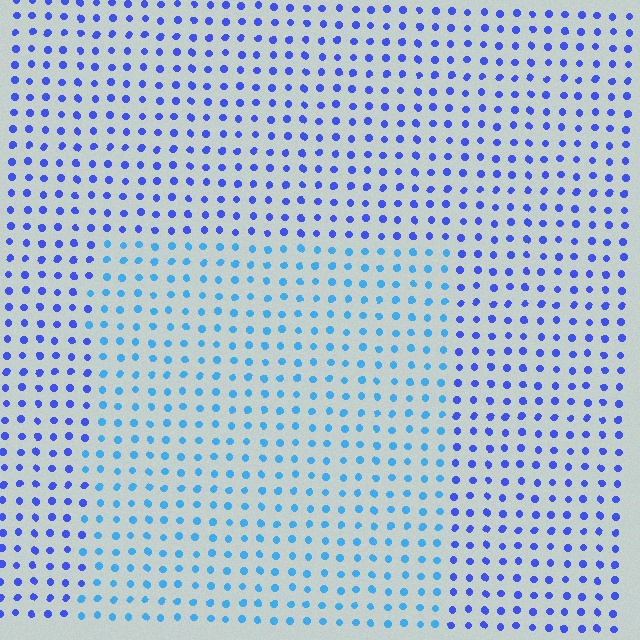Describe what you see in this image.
The image is filled with small blue elements in a uniform arrangement. A rectangle-shaped region is visible where the elements are tinted to a slightly different hue, forming a subtle color boundary.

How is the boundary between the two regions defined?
The boundary is defined purely by a slight shift in hue (about 32 degrees). Spacing, size, and orientation are identical on both sides.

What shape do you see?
I see a rectangle.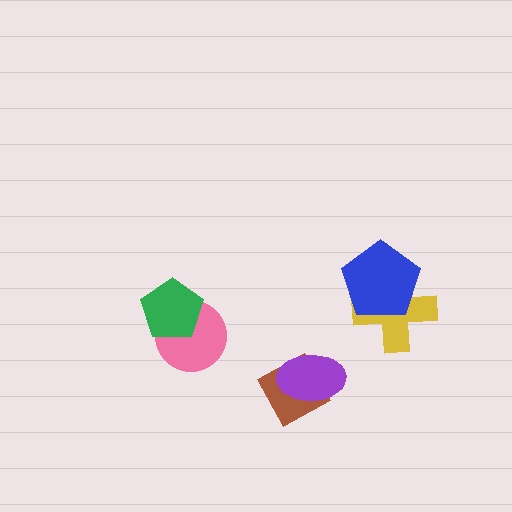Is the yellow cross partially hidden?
Yes, it is partially covered by another shape.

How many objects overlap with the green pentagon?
1 object overlaps with the green pentagon.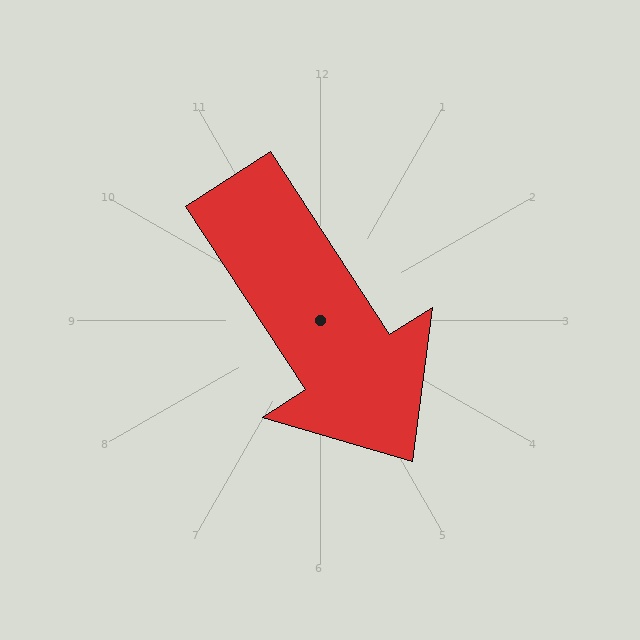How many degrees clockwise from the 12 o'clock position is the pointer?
Approximately 147 degrees.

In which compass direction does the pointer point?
Southeast.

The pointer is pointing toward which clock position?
Roughly 5 o'clock.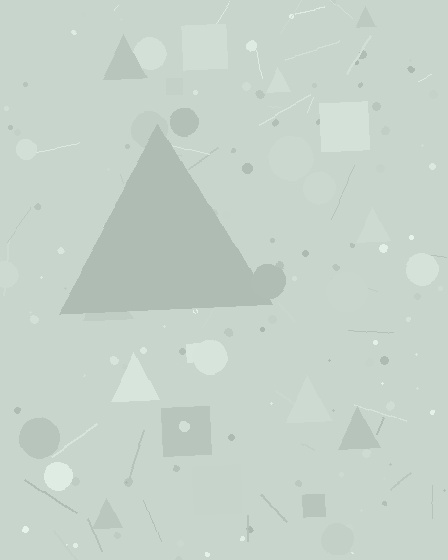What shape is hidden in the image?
A triangle is hidden in the image.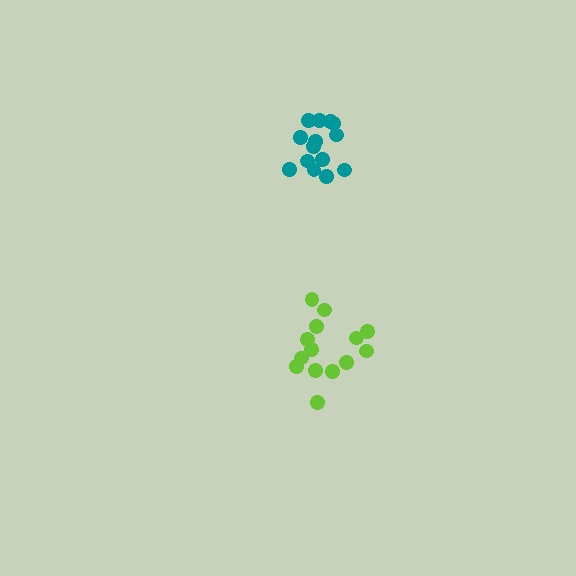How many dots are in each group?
Group 1: 14 dots, Group 2: 14 dots (28 total).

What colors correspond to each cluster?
The clusters are colored: lime, teal.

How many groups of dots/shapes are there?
There are 2 groups.